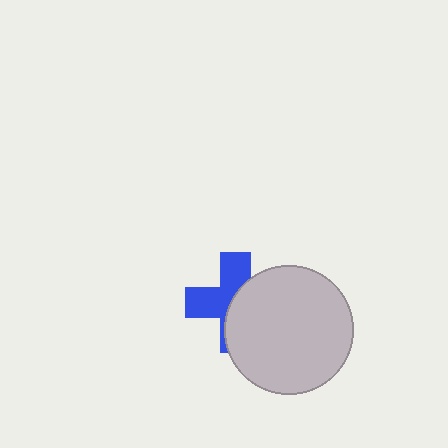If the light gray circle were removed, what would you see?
You would see the complete blue cross.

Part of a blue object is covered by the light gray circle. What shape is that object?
It is a cross.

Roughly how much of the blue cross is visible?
About half of it is visible (roughly 50%).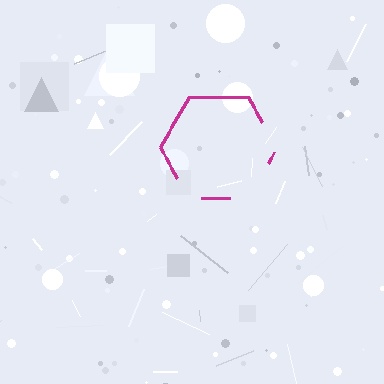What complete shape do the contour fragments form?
The contour fragments form a hexagon.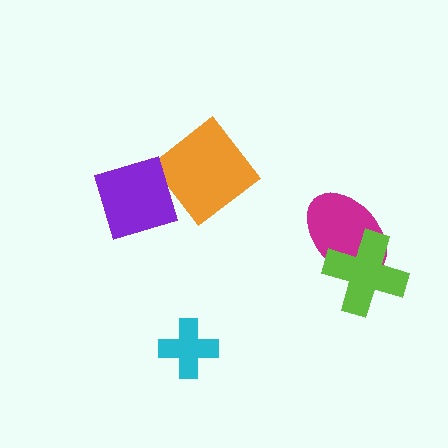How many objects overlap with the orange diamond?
1 object overlaps with the orange diamond.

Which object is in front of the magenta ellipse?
The lime cross is in front of the magenta ellipse.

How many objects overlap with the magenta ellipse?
1 object overlaps with the magenta ellipse.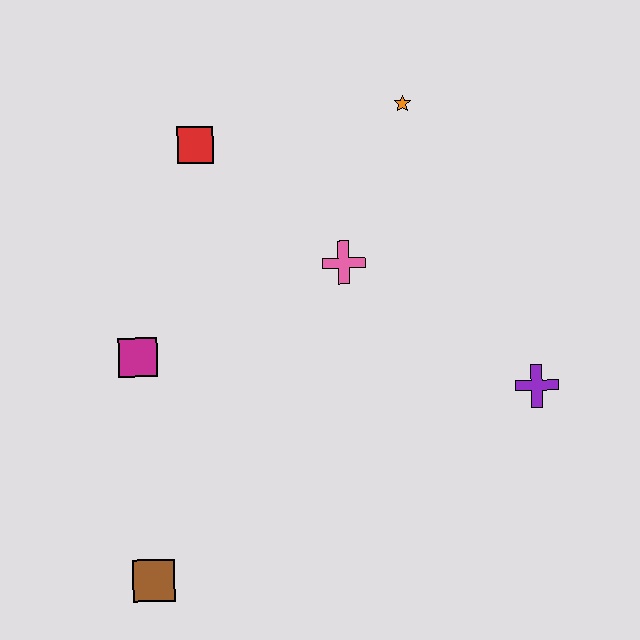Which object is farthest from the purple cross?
The brown square is farthest from the purple cross.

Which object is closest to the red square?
The pink cross is closest to the red square.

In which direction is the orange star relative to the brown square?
The orange star is above the brown square.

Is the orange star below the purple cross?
No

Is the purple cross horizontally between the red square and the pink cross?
No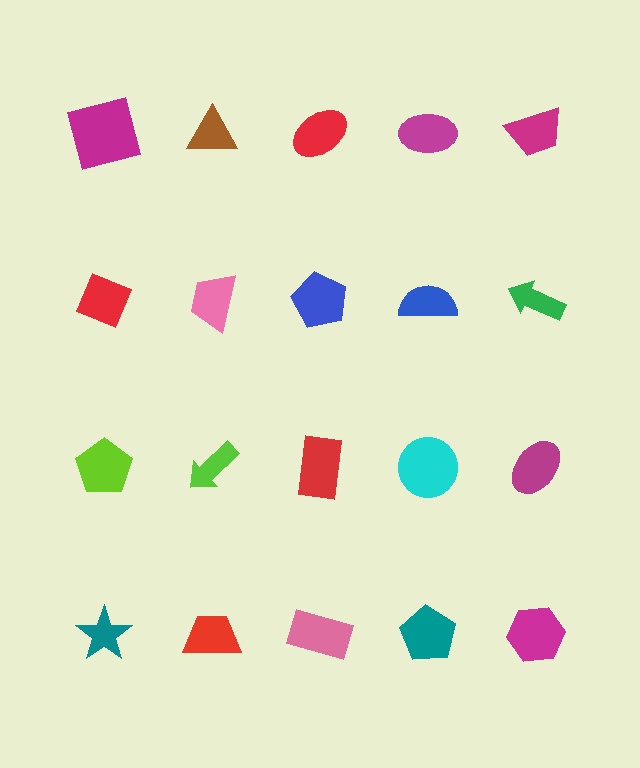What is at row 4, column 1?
A teal star.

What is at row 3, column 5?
A magenta ellipse.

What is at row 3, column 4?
A cyan circle.